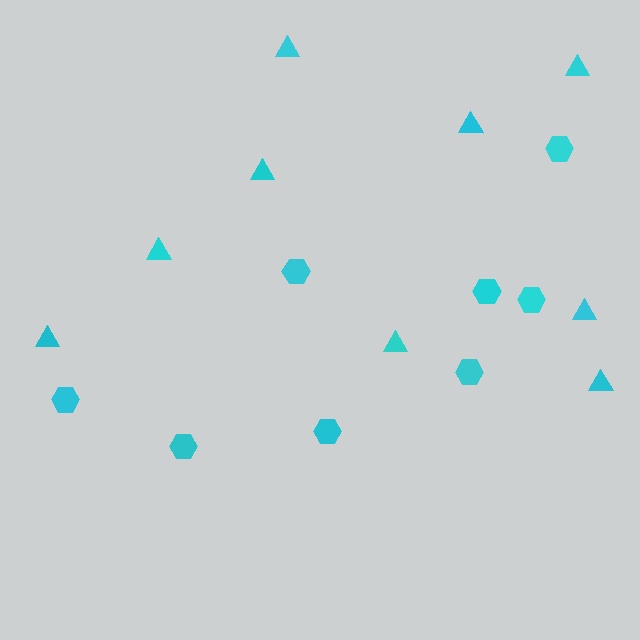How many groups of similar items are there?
There are 2 groups: one group of triangles (9) and one group of hexagons (8).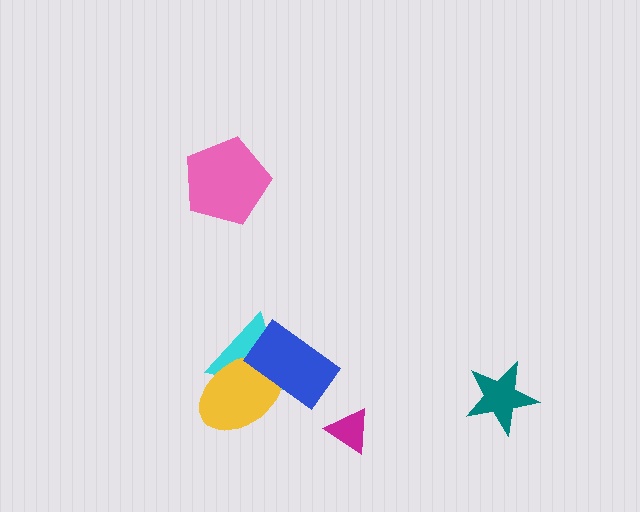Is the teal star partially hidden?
No, no other shape covers it.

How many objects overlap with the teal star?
0 objects overlap with the teal star.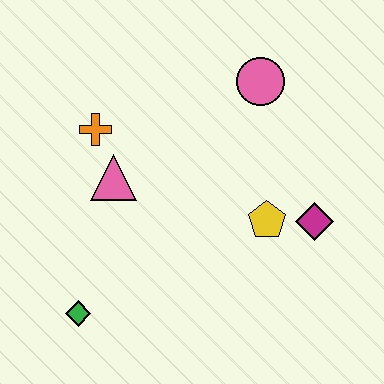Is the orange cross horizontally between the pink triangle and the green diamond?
Yes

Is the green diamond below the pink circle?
Yes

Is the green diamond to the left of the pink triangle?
Yes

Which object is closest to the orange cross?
The pink triangle is closest to the orange cross.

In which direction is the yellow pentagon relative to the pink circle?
The yellow pentagon is below the pink circle.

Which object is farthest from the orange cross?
The magenta diamond is farthest from the orange cross.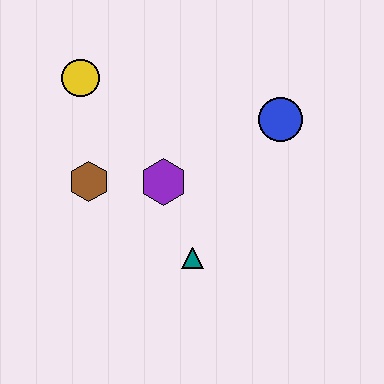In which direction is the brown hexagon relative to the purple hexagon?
The brown hexagon is to the left of the purple hexagon.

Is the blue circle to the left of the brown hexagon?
No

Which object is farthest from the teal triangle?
The yellow circle is farthest from the teal triangle.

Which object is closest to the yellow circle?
The brown hexagon is closest to the yellow circle.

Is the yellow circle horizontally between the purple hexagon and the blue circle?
No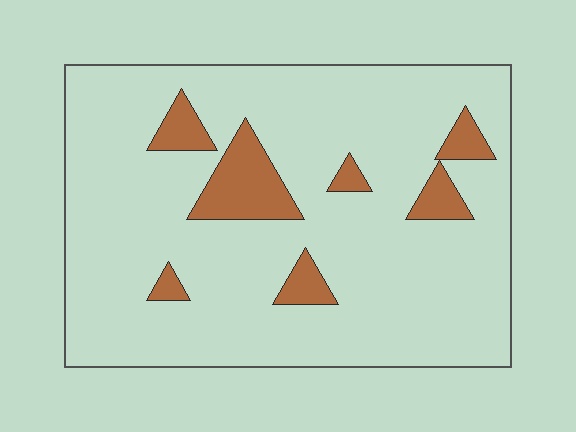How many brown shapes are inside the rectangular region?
7.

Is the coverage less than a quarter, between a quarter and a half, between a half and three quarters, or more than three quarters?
Less than a quarter.